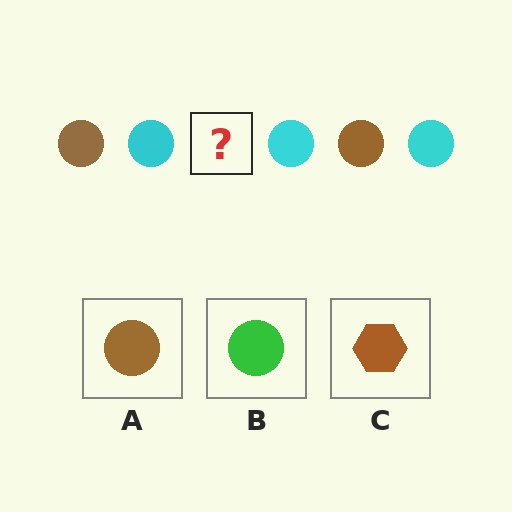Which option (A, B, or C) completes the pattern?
A.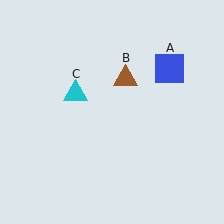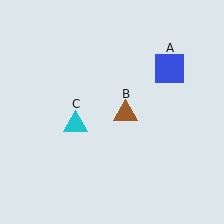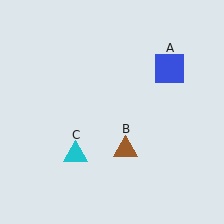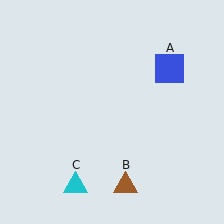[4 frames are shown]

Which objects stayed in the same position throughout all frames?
Blue square (object A) remained stationary.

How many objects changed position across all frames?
2 objects changed position: brown triangle (object B), cyan triangle (object C).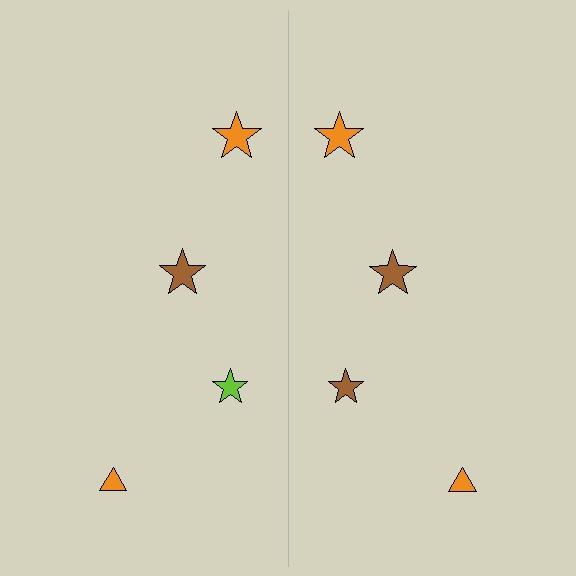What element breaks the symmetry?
The brown star on the right side breaks the symmetry — its mirror counterpart is lime.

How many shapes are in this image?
There are 8 shapes in this image.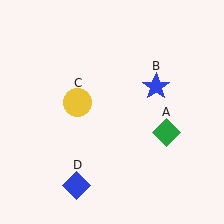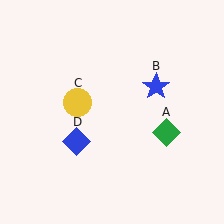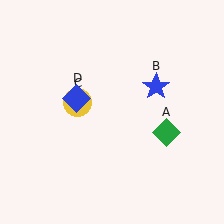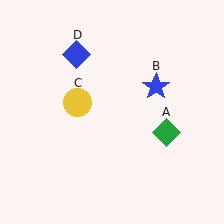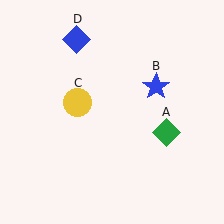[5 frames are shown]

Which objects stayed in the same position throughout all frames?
Green diamond (object A) and blue star (object B) and yellow circle (object C) remained stationary.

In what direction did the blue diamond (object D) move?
The blue diamond (object D) moved up.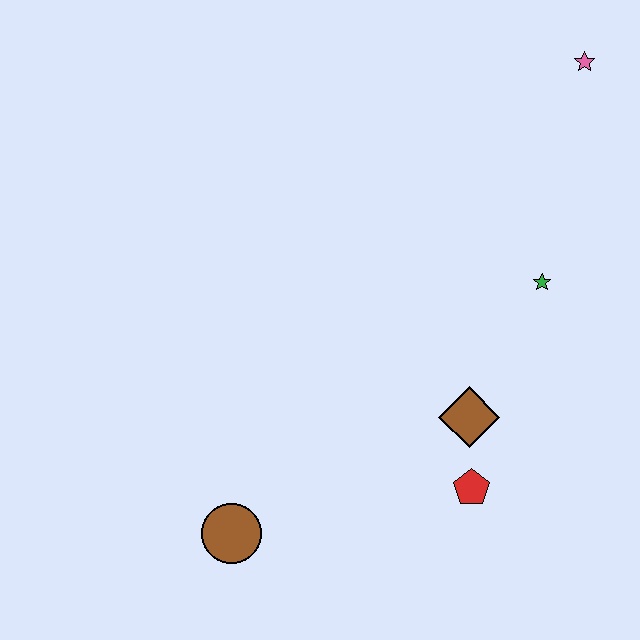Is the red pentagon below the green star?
Yes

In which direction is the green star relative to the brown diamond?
The green star is above the brown diamond.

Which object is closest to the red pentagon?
The brown diamond is closest to the red pentagon.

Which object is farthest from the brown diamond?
The pink star is farthest from the brown diamond.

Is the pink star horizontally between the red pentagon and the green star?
No